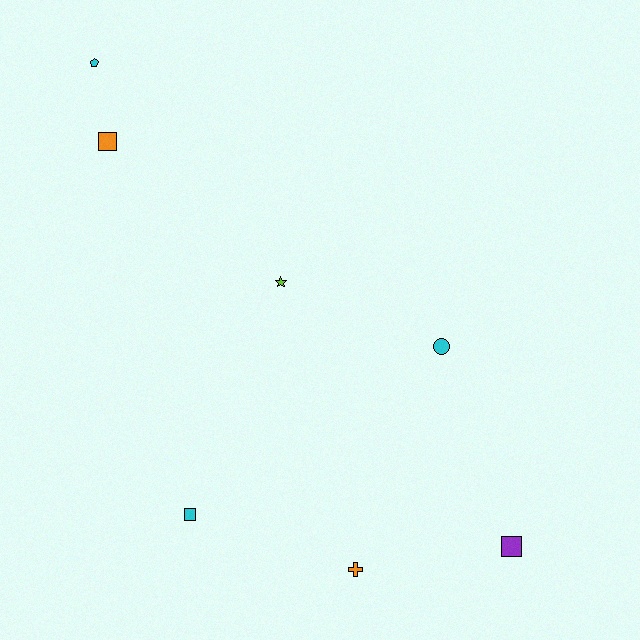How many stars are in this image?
There is 1 star.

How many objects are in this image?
There are 7 objects.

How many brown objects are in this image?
There are no brown objects.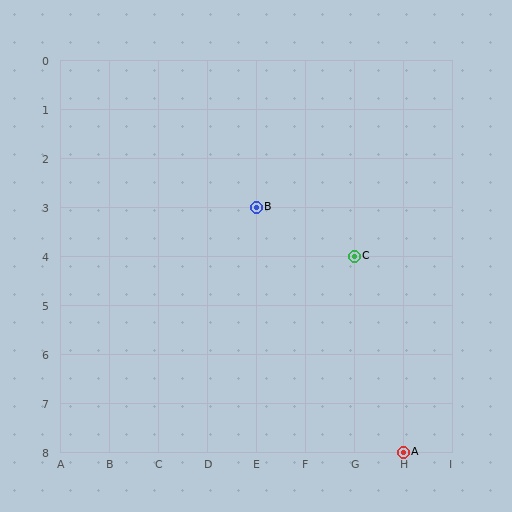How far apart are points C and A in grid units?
Points C and A are 1 column and 4 rows apart (about 4.1 grid units diagonally).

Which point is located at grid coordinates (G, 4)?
Point C is at (G, 4).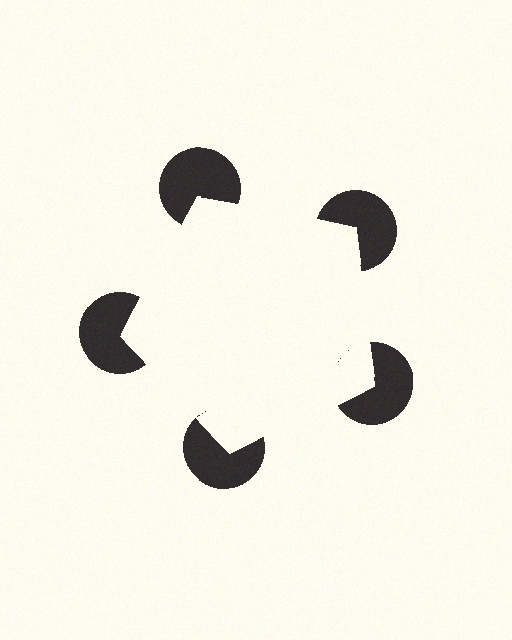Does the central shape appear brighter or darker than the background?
It typically appears slightly brighter than the background, even though no actual brightness change is drawn.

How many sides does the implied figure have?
5 sides.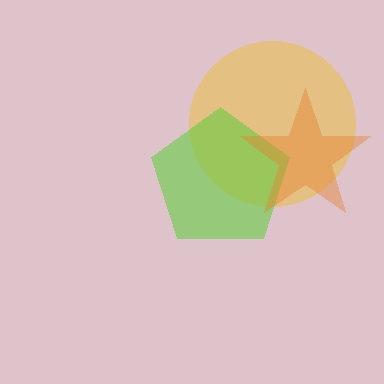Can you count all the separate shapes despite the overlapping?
Yes, there are 3 separate shapes.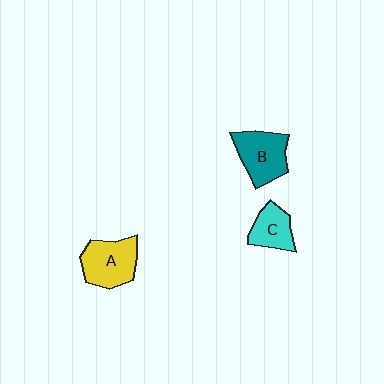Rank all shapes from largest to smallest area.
From largest to smallest: A (yellow), B (teal), C (cyan).